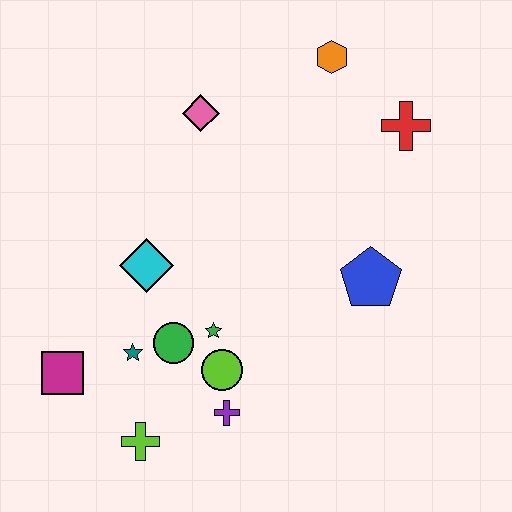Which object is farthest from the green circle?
The orange hexagon is farthest from the green circle.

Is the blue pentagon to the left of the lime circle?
No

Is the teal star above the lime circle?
Yes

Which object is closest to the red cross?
The orange hexagon is closest to the red cross.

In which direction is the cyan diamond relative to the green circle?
The cyan diamond is above the green circle.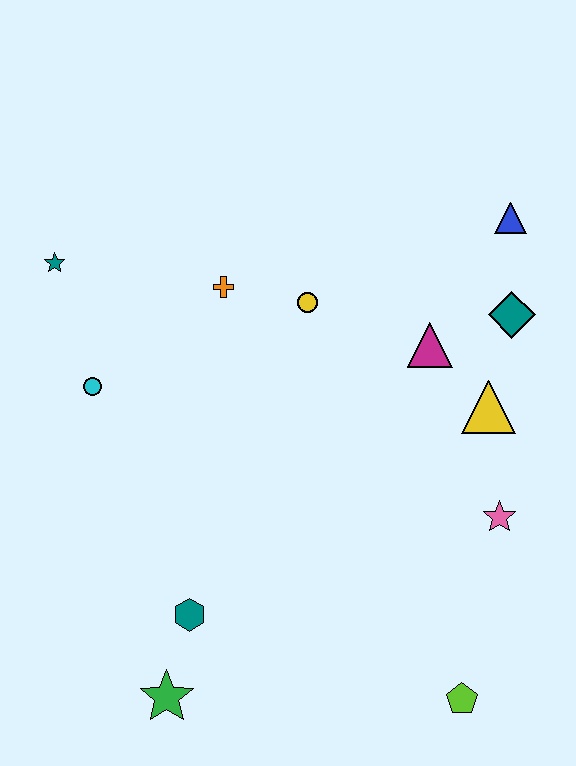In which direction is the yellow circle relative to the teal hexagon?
The yellow circle is above the teal hexagon.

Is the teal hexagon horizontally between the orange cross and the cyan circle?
Yes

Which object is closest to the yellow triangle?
The magenta triangle is closest to the yellow triangle.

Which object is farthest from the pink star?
The teal star is farthest from the pink star.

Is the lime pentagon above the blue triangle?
No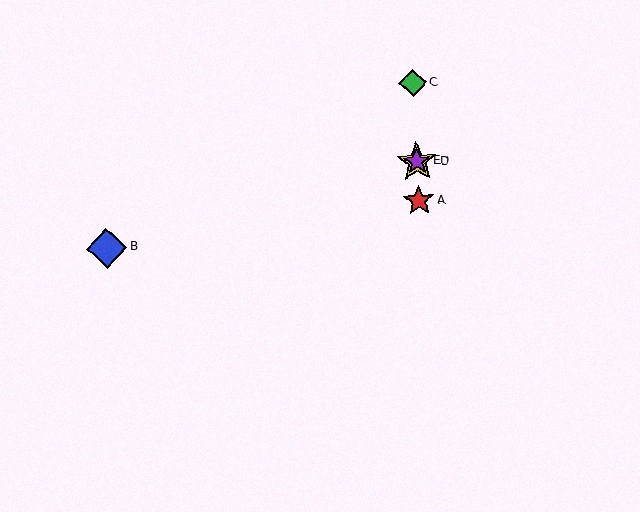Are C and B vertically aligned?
No, C is at x≈413 and B is at x≈107.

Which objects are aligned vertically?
Objects A, C, D, E are aligned vertically.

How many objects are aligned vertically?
4 objects (A, C, D, E) are aligned vertically.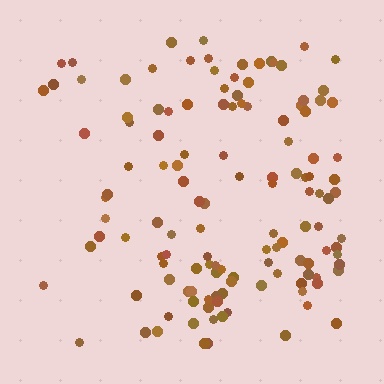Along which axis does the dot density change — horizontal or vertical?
Horizontal.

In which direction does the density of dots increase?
From left to right, with the right side densest.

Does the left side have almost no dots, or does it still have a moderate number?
Still a moderate number, just noticeably fewer than the right.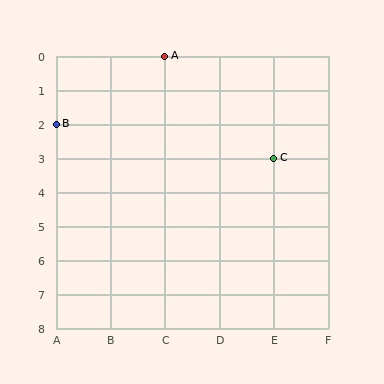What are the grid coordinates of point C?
Point C is at grid coordinates (E, 3).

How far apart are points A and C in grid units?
Points A and C are 2 columns and 3 rows apart (about 3.6 grid units diagonally).